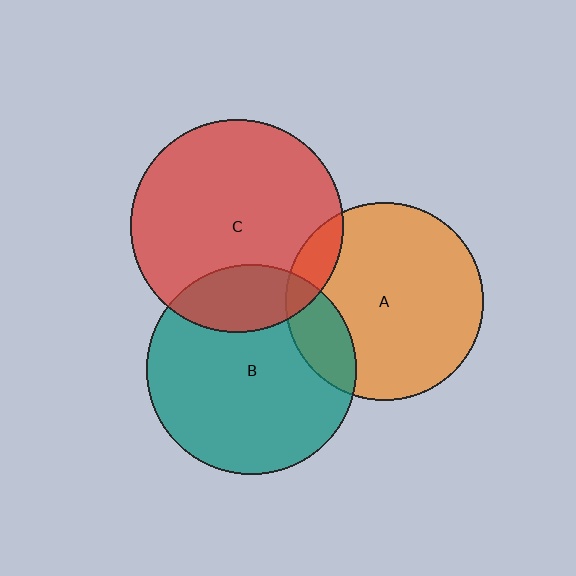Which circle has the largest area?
Circle C (red).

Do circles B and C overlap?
Yes.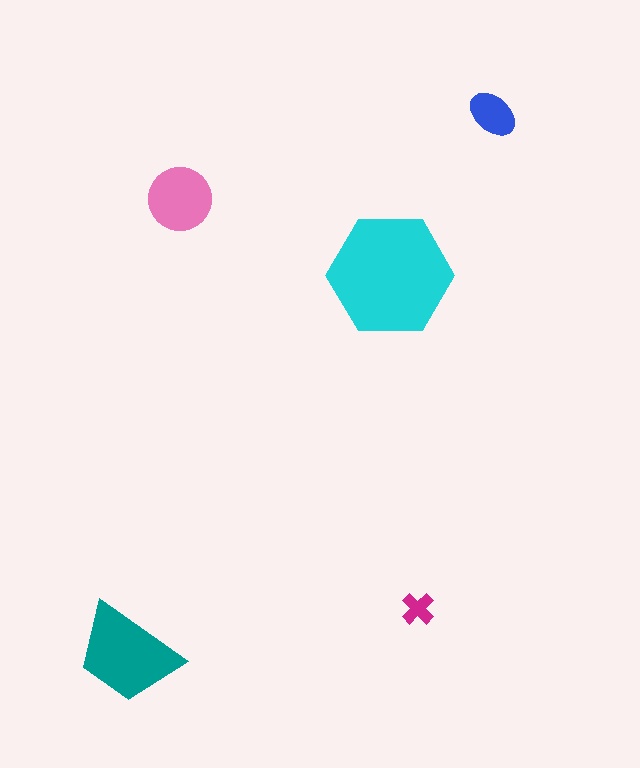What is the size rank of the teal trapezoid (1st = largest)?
2nd.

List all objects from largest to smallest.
The cyan hexagon, the teal trapezoid, the pink circle, the blue ellipse, the magenta cross.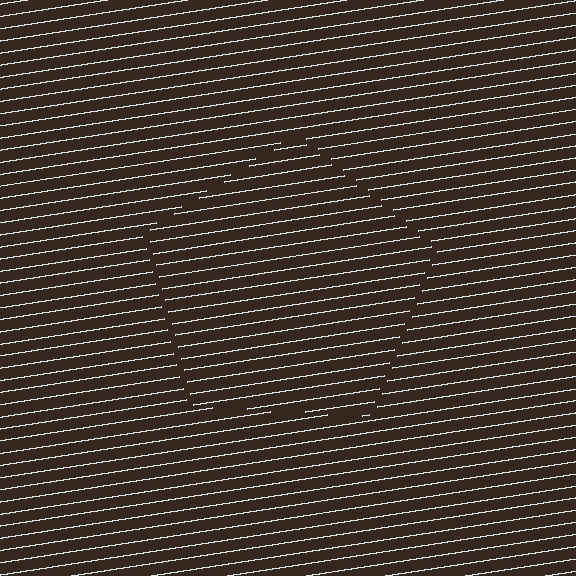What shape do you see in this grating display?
An illusory pentagon. The interior of the shape contains the same grating, shifted by half a period — the contour is defined by the phase discontinuity where line-ends from the inner and outer gratings abut.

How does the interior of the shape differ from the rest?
The interior of the shape contains the same grating, shifted by half a period — the contour is defined by the phase discontinuity where line-ends from the inner and outer gratings abut.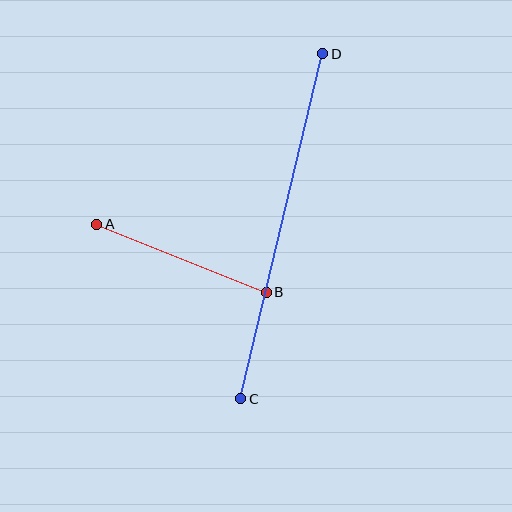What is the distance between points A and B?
The distance is approximately 183 pixels.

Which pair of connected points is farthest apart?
Points C and D are farthest apart.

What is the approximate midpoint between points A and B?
The midpoint is at approximately (182, 258) pixels.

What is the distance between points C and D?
The distance is approximately 355 pixels.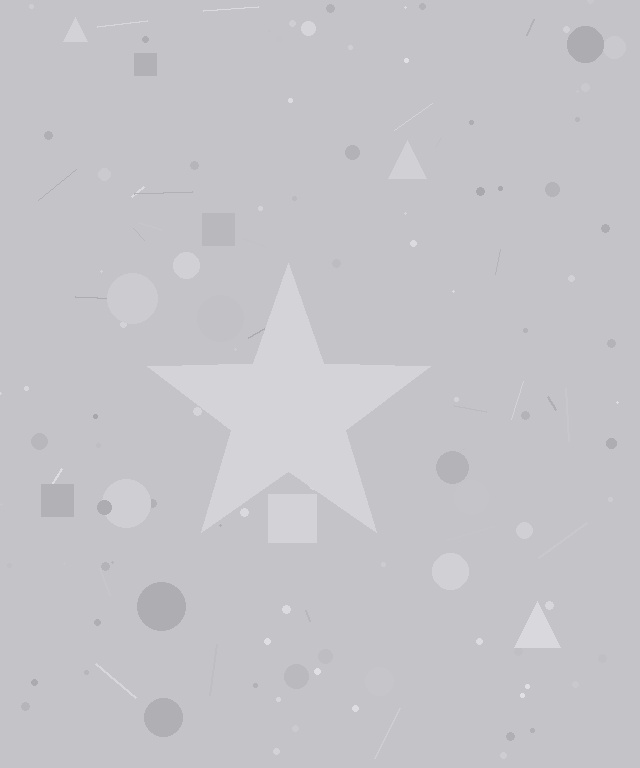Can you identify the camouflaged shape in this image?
The camouflaged shape is a star.